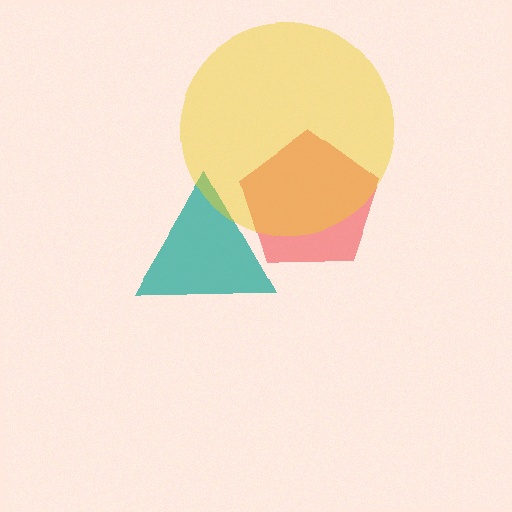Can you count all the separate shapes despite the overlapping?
Yes, there are 3 separate shapes.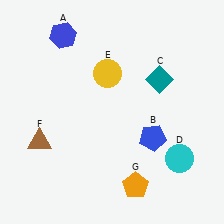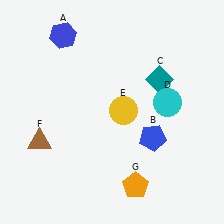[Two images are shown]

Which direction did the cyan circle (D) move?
The cyan circle (D) moved up.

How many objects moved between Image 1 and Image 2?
2 objects moved between the two images.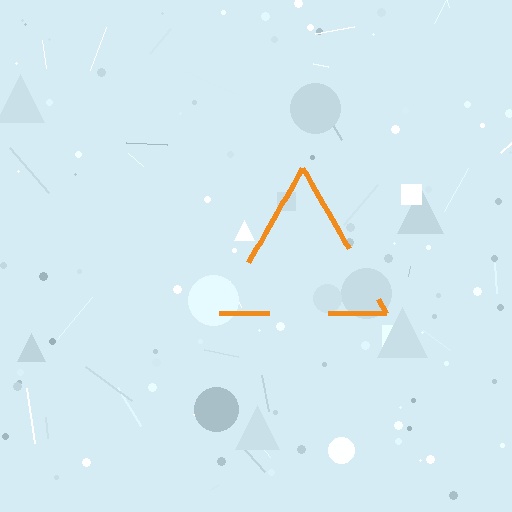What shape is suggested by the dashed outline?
The dashed outline suggests a triangle.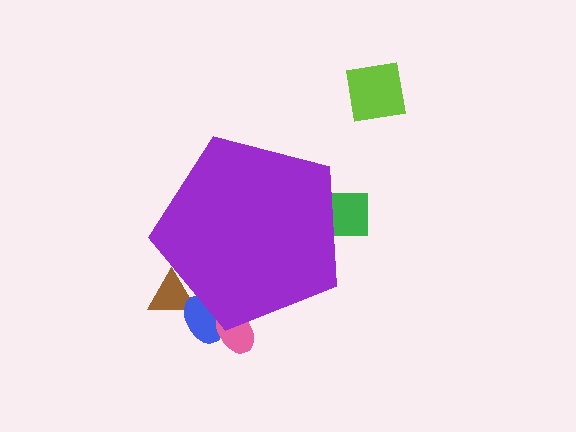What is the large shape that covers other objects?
A purple pentagon.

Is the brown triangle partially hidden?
Yes, the brown triangle is partially hidden behind the purple pentagon.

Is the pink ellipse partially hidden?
Yes, the pink ellipse is partially hidden behind the purple pentagon.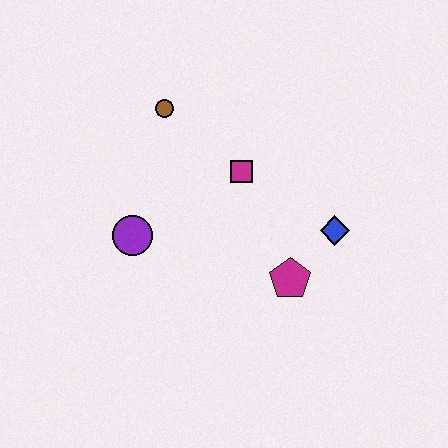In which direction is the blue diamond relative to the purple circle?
The blue diamond is to the right of the purple circle.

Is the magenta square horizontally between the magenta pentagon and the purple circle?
Yes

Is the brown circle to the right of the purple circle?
Yes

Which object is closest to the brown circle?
The magenta square is closest to the brown circle.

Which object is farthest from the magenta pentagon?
The brown circle is farthest from the magenta pentagon.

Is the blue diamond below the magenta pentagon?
No